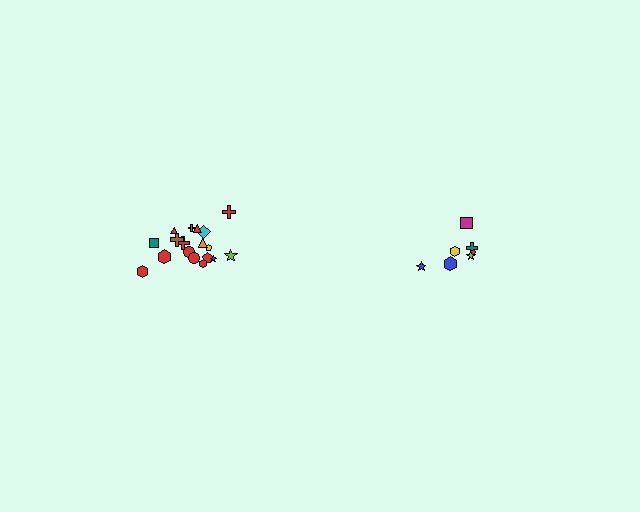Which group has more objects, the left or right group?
The left group.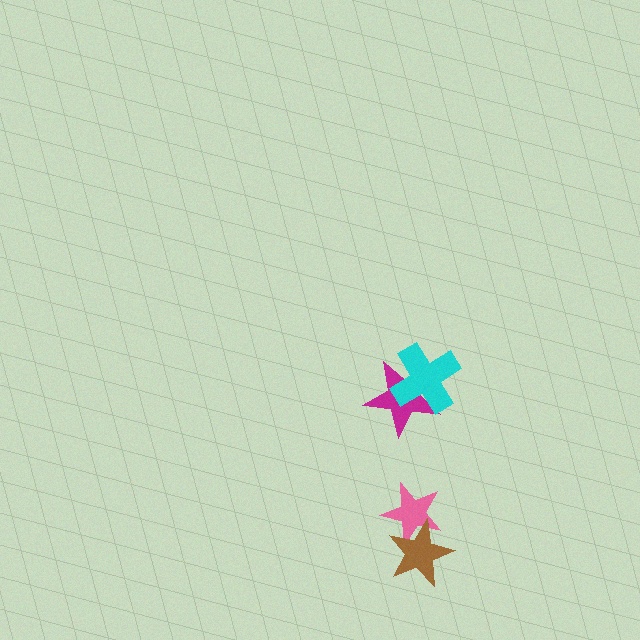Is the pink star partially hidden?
Yes, it is partially covered by another shape.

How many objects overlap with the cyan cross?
1 object overlaps with the cyan cross.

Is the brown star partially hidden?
No, no other shape covers it.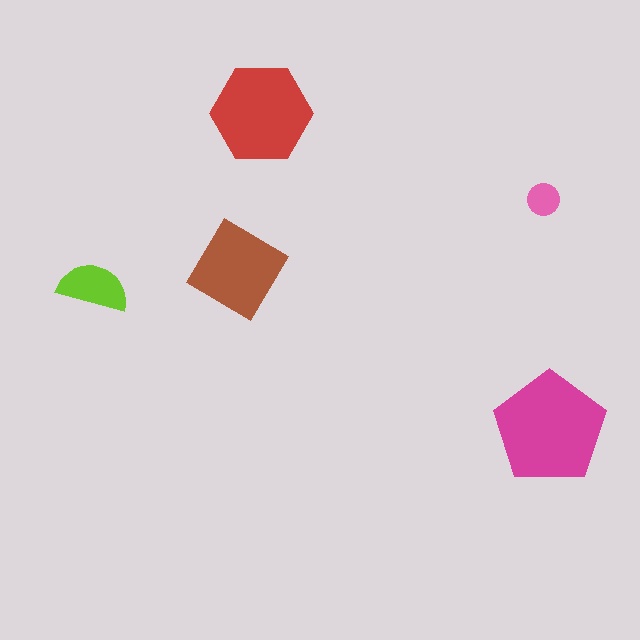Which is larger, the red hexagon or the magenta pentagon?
The magenta pentagon.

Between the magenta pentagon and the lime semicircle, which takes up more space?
The magenta pentagon.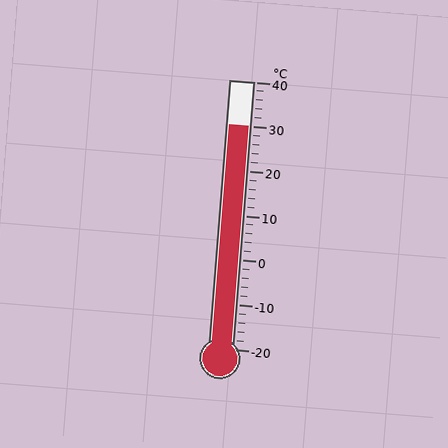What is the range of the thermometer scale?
The thermometer scale ranges from -20°C to 40°C.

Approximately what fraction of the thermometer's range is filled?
The thermometer is filled to approximately 85% of its range.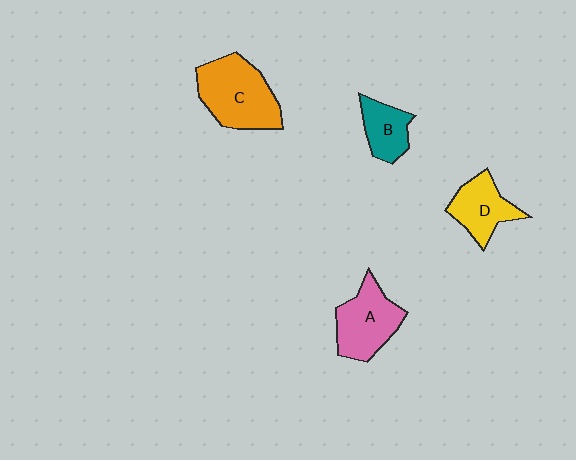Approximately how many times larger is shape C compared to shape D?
Approximately 1.6 times.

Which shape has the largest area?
Shape C (orange).